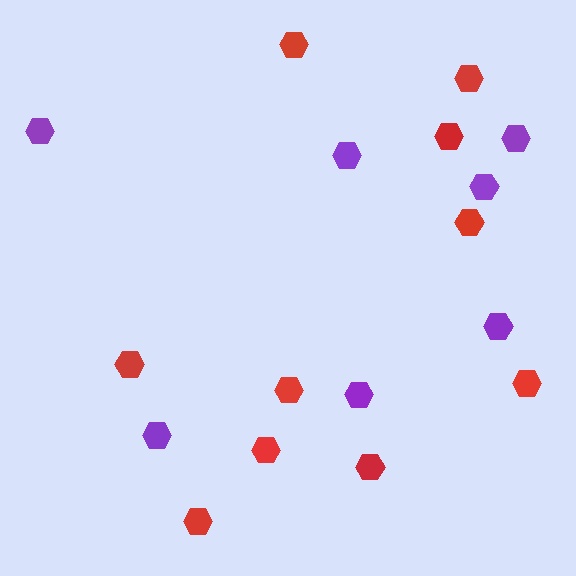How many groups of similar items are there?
There are 2 groups: one group of purple hexagons (7) and one group of red hexagons (10).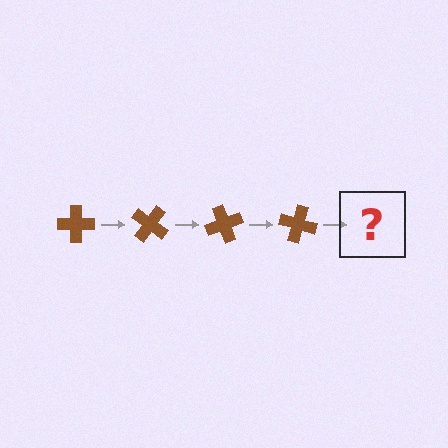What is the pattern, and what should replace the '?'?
The pattern is that the cross rotates 35 degrees each step. The '?' should be a brown cross rotated 140 degrees.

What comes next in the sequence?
The next element should be a brown cross rotated 140 degrees.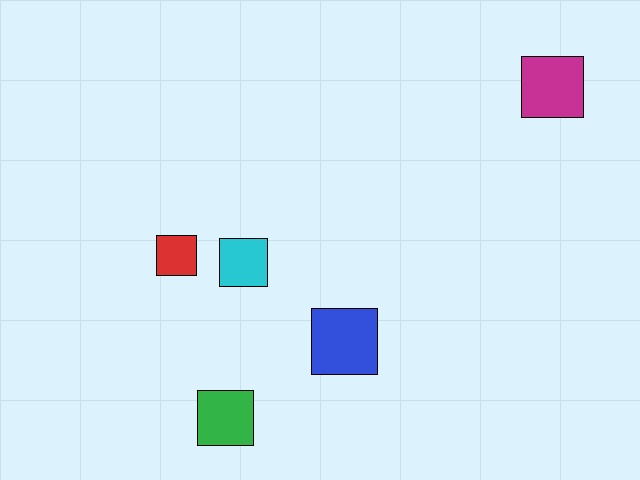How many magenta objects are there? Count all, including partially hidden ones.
There is 1 magenta object.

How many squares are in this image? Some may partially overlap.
There are 5 squares.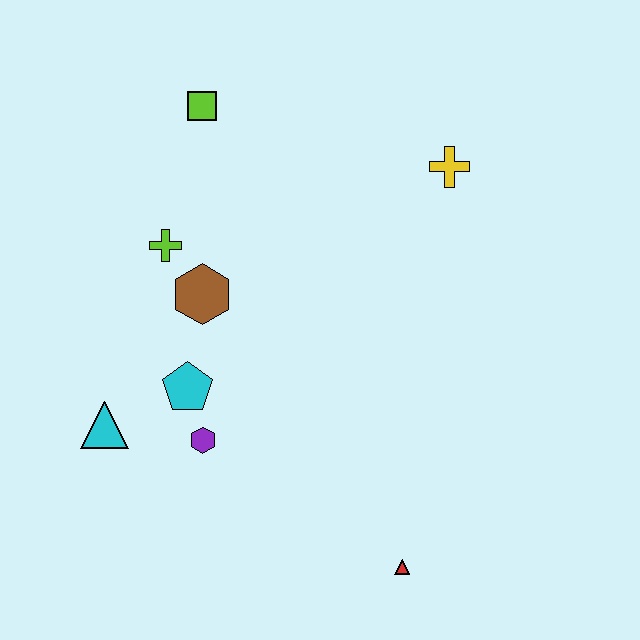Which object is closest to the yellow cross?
The lime square is closest to the yellow cross.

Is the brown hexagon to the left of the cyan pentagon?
No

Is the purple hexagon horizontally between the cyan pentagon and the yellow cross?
Yes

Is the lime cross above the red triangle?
Yes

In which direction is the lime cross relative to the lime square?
The lime cross is below the lime square.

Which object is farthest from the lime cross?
The red triangle is farthest from the lime cross.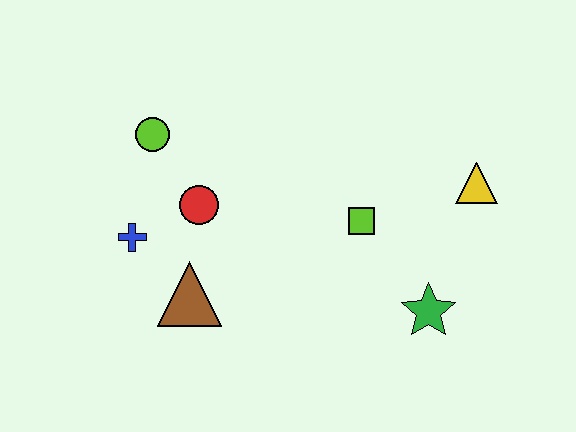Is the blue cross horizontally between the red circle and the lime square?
No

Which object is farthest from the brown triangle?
The yellow triangle is farthest from the brown triangle.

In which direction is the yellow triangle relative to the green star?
The yellow triangle is above the green star.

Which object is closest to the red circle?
The blue cross is closest to the red circle.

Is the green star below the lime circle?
Yes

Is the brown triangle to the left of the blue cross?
No